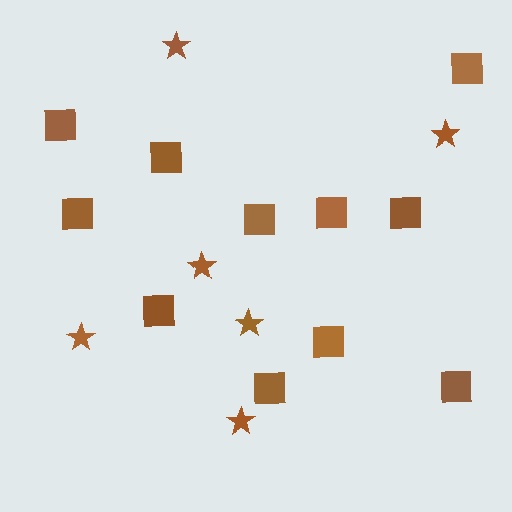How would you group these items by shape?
There are 2 groups: one group of squares (11) and one group of stars (6).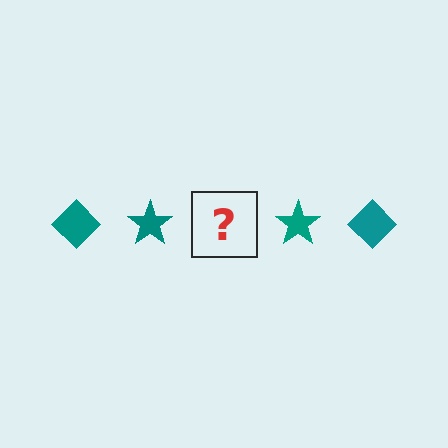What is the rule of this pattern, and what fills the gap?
The rule is that the pattern cycles through diamond, star shapes in teal. The gap should be filled with a teal diamond.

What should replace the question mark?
The question mark should be replaced with a teal diamond.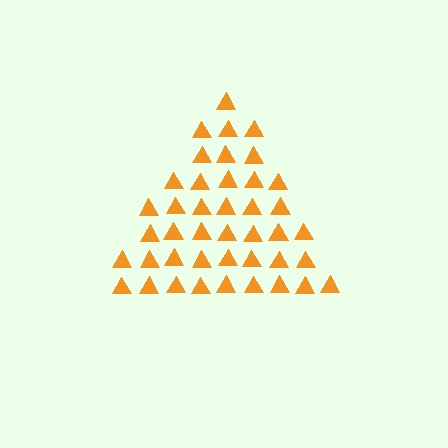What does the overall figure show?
The overall figure shows a triangle.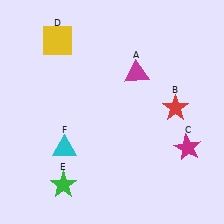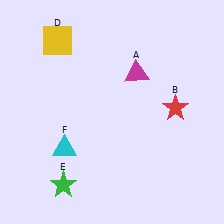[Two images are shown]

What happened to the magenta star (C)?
The magenta star (C) was removed in Image 2. It was in the bottom-right area of Image 1.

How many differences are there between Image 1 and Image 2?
There is 1 difference between the two images.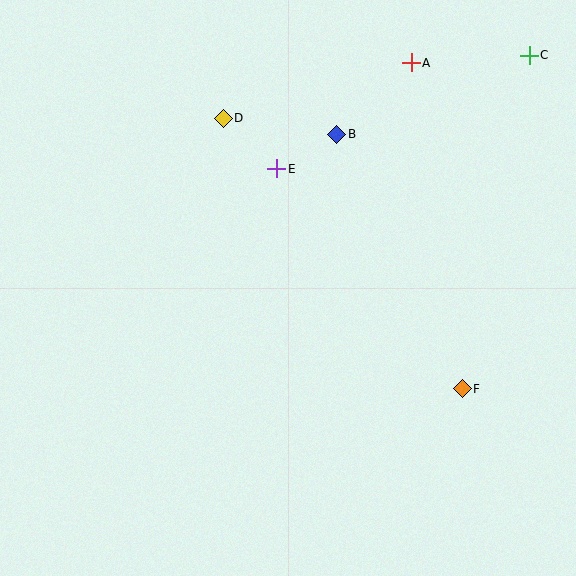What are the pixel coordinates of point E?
Point E is at (277, 169).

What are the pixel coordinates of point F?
Point F is at (462, 389).